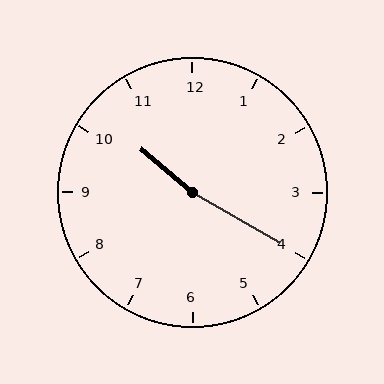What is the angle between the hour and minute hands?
Approximately 170 degrees.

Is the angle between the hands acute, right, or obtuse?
It is obtuse.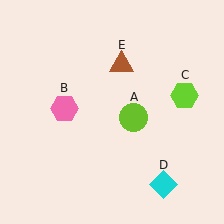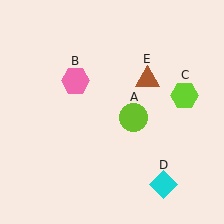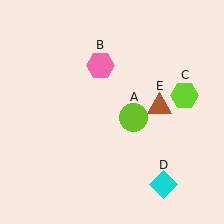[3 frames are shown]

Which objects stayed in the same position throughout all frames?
Lime circle (object A) and lime hexagon (object C) and cyan diamond (object D) remained stationary.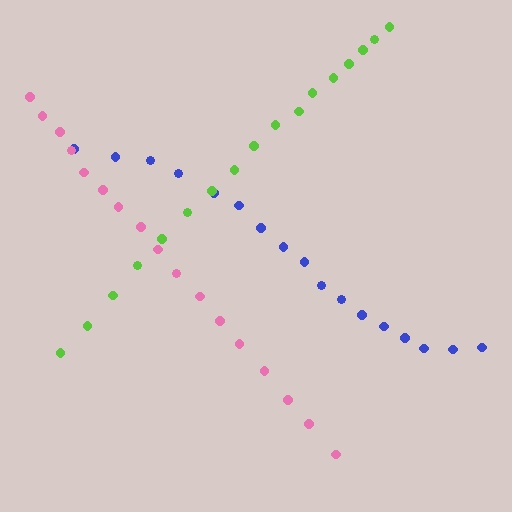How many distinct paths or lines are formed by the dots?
There are 3 distinct paths.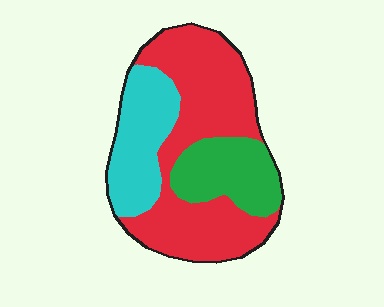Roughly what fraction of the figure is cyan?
Cyan takes up less than a quarter of the figure.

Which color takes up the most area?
Red, at roughly 55%.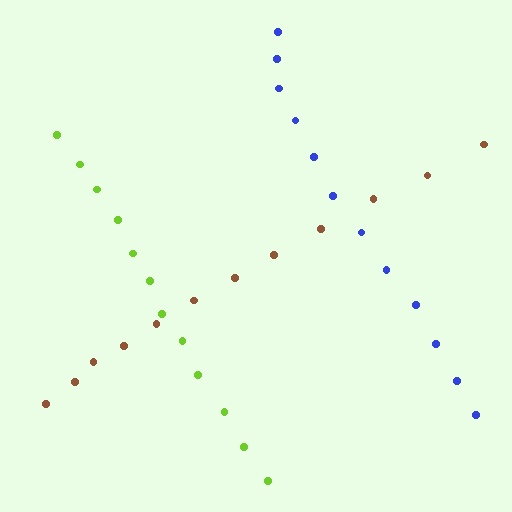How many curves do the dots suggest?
There are 3 distinct paths.